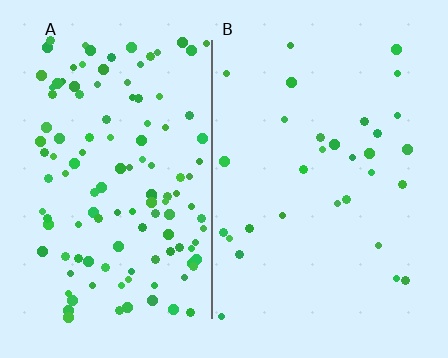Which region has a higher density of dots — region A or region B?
A (the left).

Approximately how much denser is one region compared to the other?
Approximately 4.0× — region A over region B.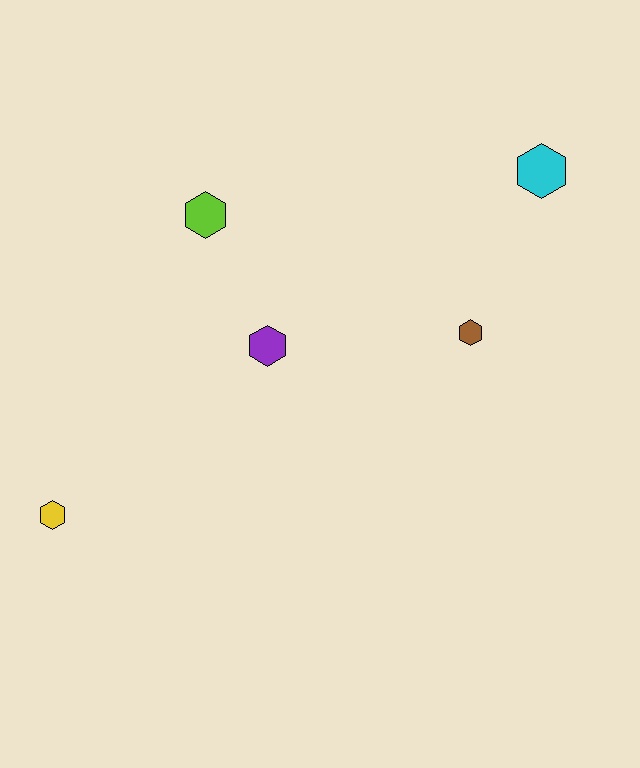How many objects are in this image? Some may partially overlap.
There are 5 objects.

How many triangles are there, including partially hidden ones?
There are no triangles.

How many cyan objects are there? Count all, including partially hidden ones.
There is 1 cyan object.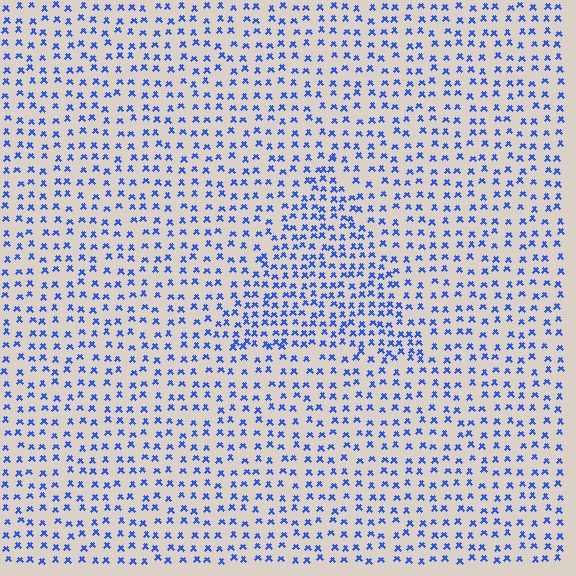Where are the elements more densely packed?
The elements are more densely packed inside the triangle boundary.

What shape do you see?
I see a triangle.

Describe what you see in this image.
The image contains small blue elements arranged at two different densities. A triangle-shaped region is visible where the elements are more densely packed than the surrounding area.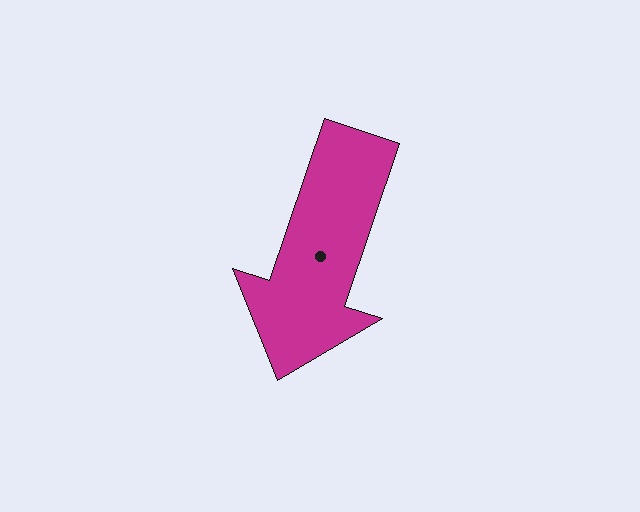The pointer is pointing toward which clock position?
Roughly 7 o'clock.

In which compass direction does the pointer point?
South.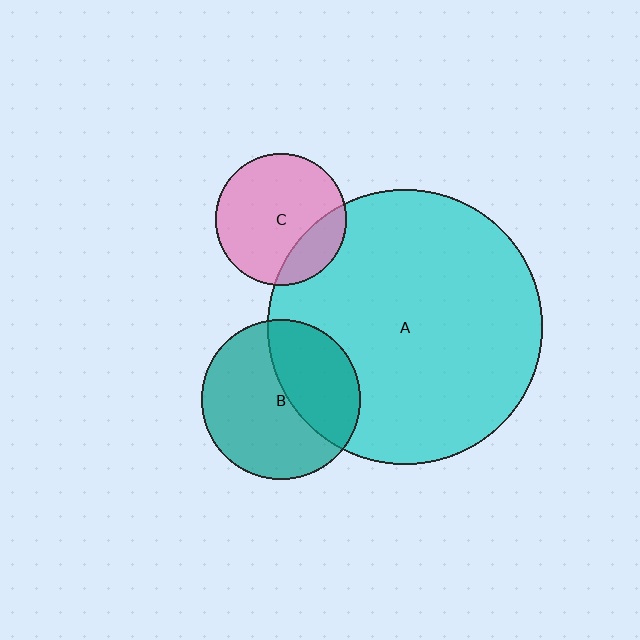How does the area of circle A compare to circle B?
Approximately 3.0 times.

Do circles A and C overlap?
Yes.